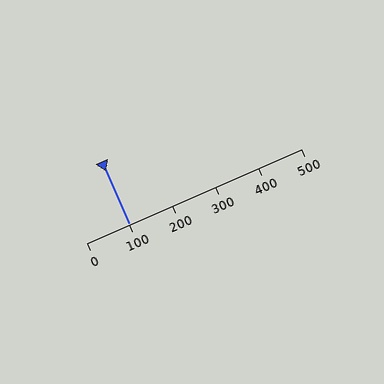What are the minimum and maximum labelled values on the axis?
The axis runs from 0 to 500.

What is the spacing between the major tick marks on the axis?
The major ticks are spaced 100 apart.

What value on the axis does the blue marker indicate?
The marker indicates approximately 100.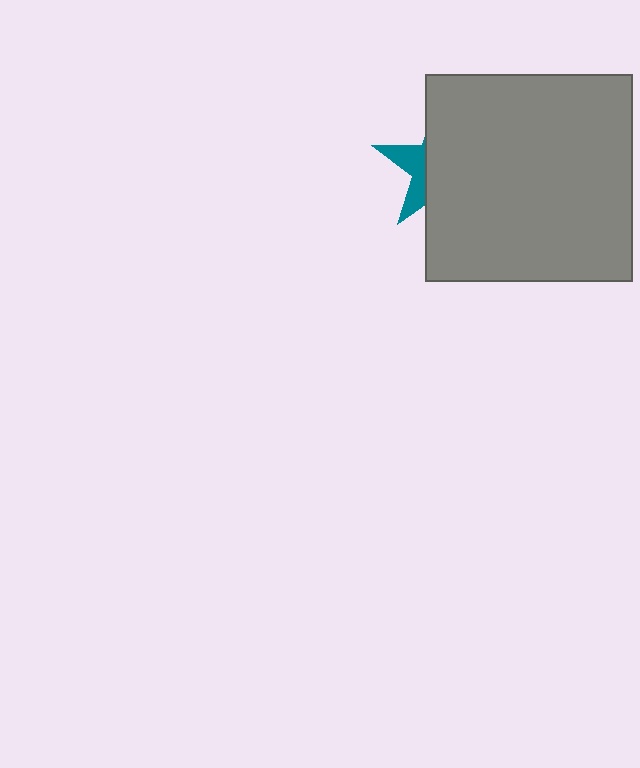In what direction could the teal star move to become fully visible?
The teal star could move left. That would shift it out from behind the gray square entirely.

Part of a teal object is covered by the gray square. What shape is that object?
It is a star.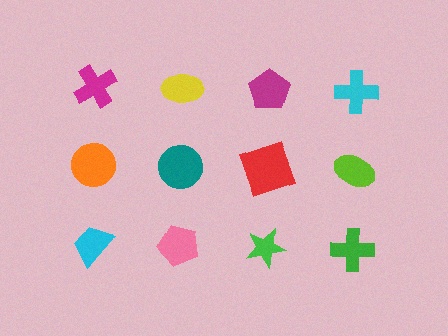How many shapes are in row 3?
4 shapes.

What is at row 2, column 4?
A lime ellipse.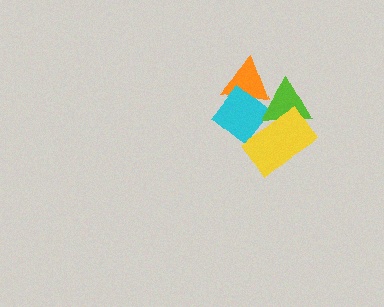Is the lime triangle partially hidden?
Yes, it is partially covered by another shape.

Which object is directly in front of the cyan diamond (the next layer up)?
The lime triangle is directly in front of the cyan diamond.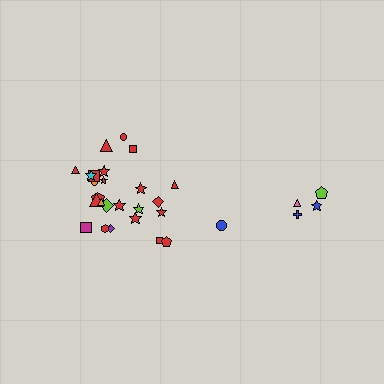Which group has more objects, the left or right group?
The left group.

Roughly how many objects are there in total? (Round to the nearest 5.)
Roughly 30 objects in total.